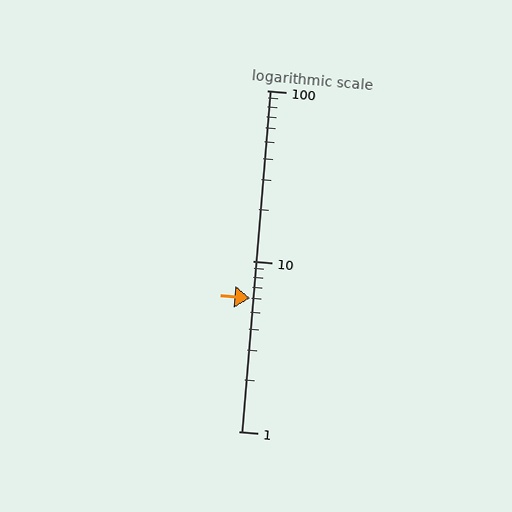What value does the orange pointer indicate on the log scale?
The pointer indicates approximately 6.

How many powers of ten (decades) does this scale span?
The scale spans 2 decades, from 1 to 100.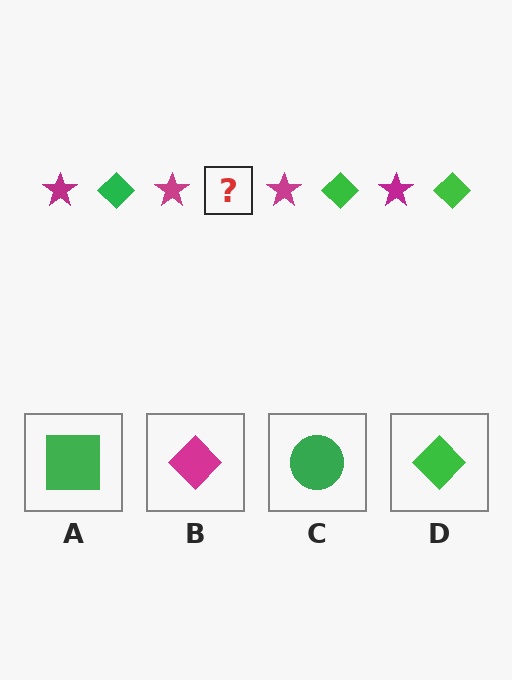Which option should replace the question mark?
Option D.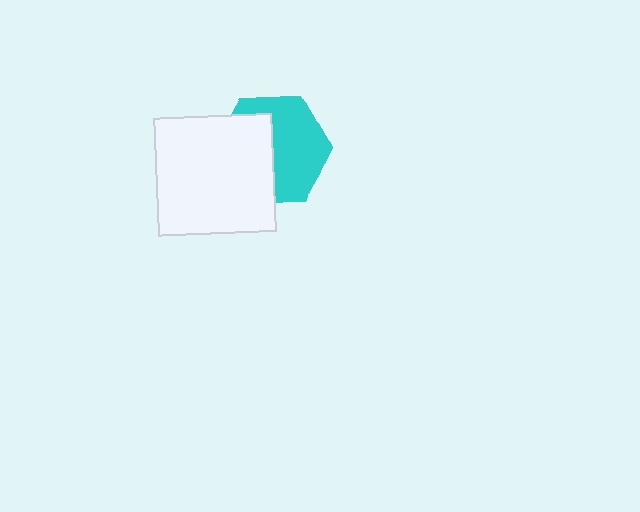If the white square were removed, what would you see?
You would see the complete cyan hexagon.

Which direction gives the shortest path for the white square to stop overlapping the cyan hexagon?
Moving left gives the shortest separation.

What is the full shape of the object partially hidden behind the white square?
The partially hidden object is a cyan hexagon.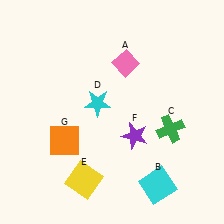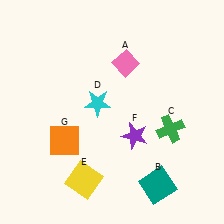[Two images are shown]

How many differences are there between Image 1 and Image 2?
There is 1 difference between the two images.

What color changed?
The square (B) changed from cyan in Image 1 to teal in Image 2.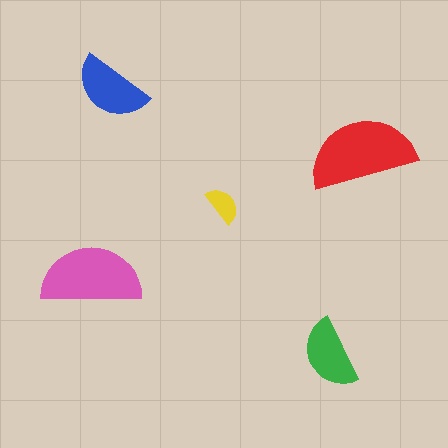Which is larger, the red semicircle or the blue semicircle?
The red one.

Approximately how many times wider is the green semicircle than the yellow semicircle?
About 2 times wider.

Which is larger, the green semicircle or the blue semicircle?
The blue one.